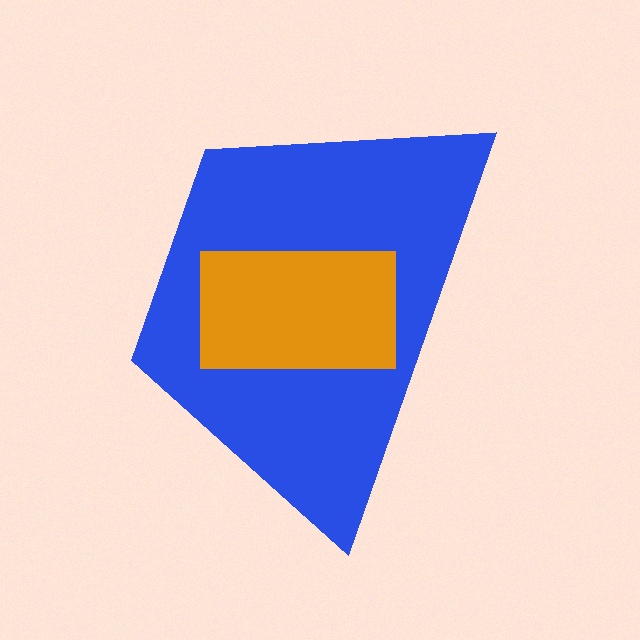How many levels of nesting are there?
2.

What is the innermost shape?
The orange rectangle.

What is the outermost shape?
The blue trapezoid.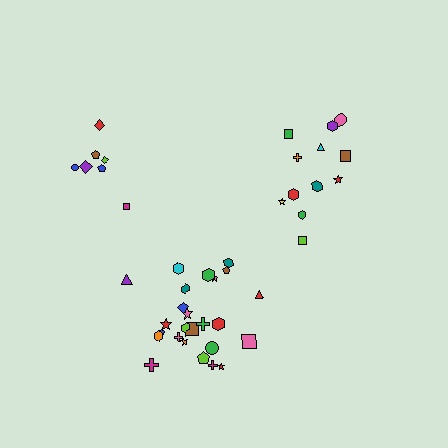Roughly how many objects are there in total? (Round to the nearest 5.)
Roughly 45 objects in total.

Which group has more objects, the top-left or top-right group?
The top-right group.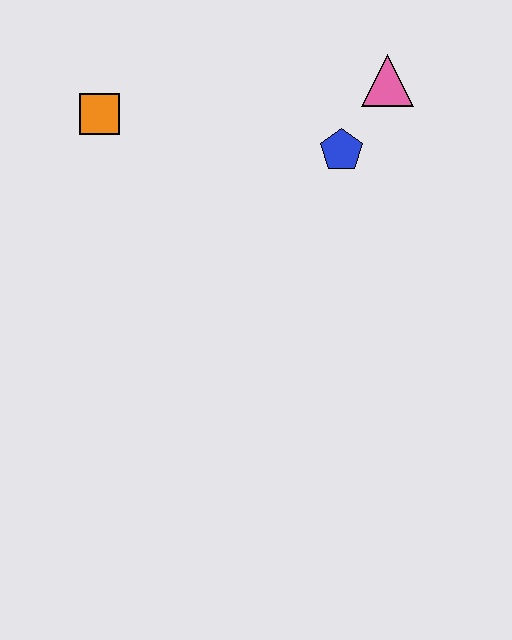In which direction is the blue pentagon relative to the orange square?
The blue pentagon is to the right of the orange square.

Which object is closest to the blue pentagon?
The pink triangle is closest to the blue pentagon.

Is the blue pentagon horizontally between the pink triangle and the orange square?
Yes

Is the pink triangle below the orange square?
No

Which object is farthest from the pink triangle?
The orange square is farthest from the pink triangle.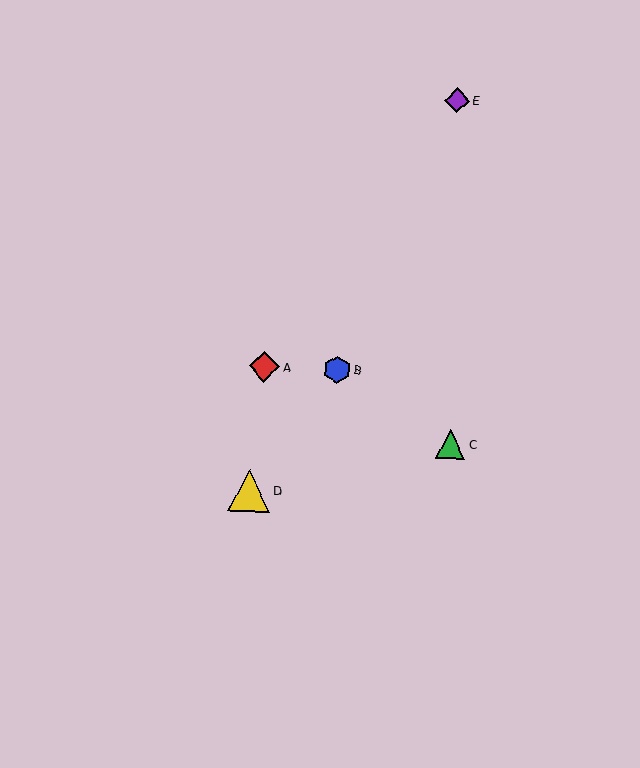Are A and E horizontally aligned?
No, A is at y≈367 and E is at y≈100.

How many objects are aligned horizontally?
2 objects (A, B) are aligned horizontally.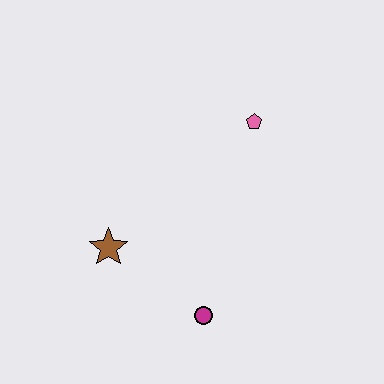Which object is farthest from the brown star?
The pink pentagon is farthest from the brown star.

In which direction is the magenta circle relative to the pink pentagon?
The magenta circle is below the pink pentagon.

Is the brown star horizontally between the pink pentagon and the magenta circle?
No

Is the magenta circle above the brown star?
No